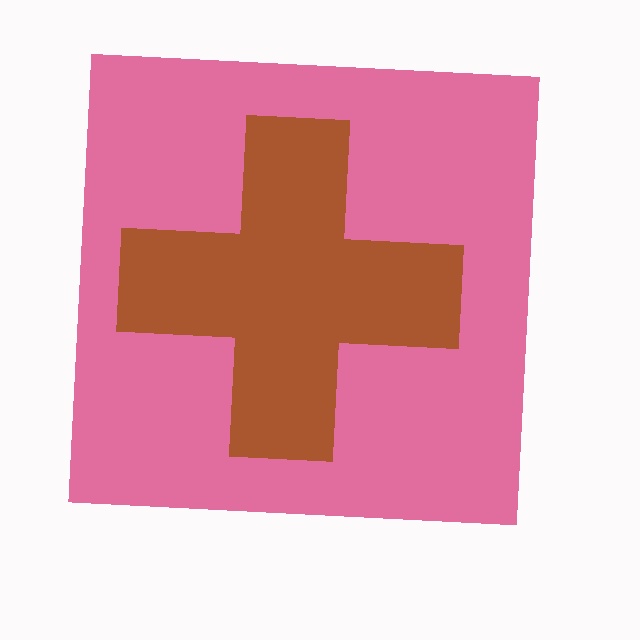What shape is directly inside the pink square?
The brown cross.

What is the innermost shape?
The brown cross.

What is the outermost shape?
The pink square.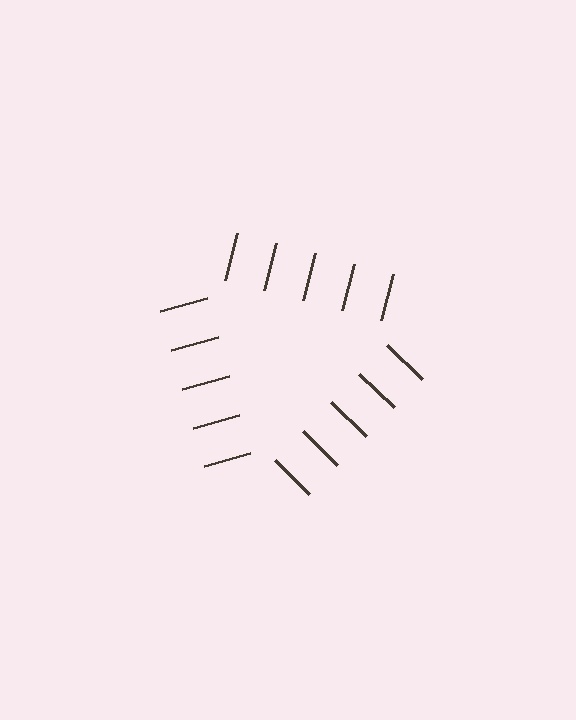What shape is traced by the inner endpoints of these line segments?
An illusory triangle — the line segments terminate on its edges but no continuous stroke is drawn.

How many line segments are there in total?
15 — 5 along each of the 3 edges.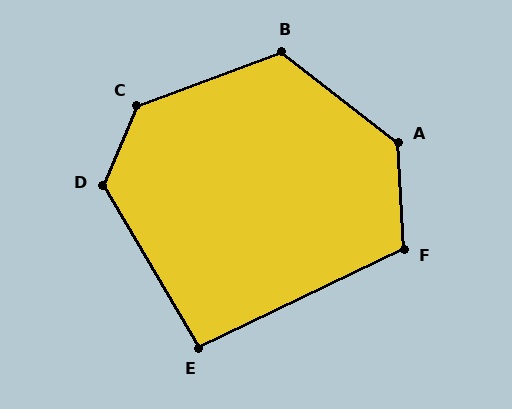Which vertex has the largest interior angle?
C, at approximately 134 degrees.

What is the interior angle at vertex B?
Approximately 122 degrees (obtuse).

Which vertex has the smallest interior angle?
E, at approximately 95 degrees.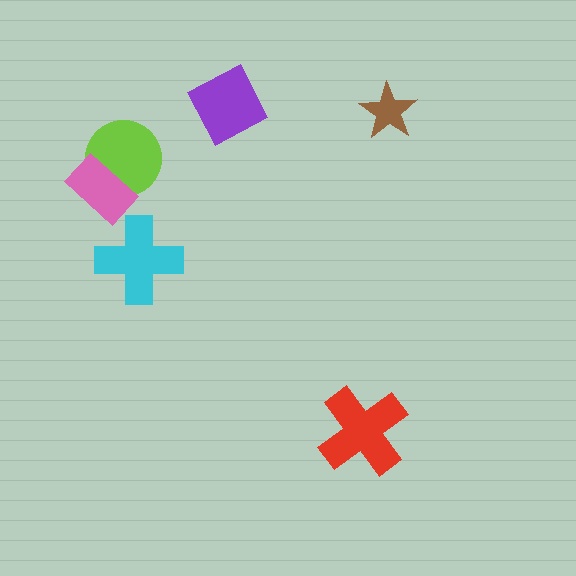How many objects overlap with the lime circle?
1 object overlaps with the lime circle.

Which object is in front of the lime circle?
The pink rectangle is in front of the lime circle.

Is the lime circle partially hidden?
Yes, it is partially covered by another shape.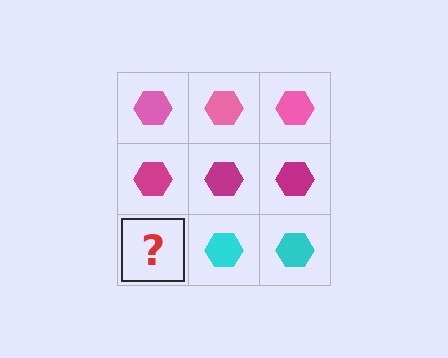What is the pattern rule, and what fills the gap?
The rule is that each row has a consistent color. The gap should be filled with a cyan hexagon.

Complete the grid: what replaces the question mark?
The question mark should be replaced with a cyan hexagon.